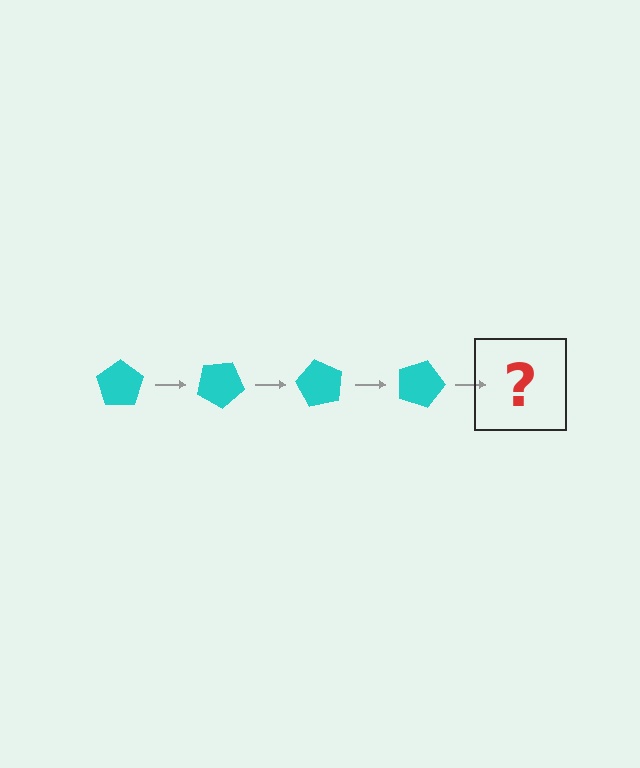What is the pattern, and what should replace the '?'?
The pattern is that the pentagon rotates 30 degrees each step. The '?' should be a cyan pentagon rotated 120 degrees.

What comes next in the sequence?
The next element should be a cyan pentagon rotated 120 degrees.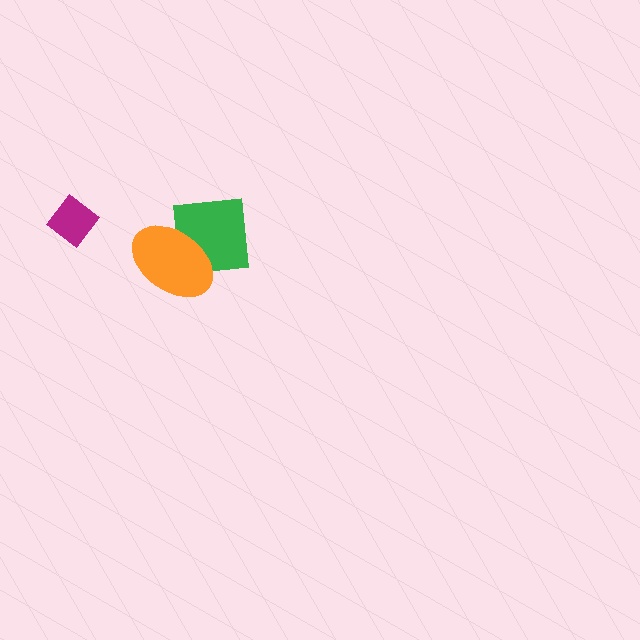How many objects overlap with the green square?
1 object overlaps with the green square.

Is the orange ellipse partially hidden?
No, no other shape covers it.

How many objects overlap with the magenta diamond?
0 objects overlap with the magenta diamond.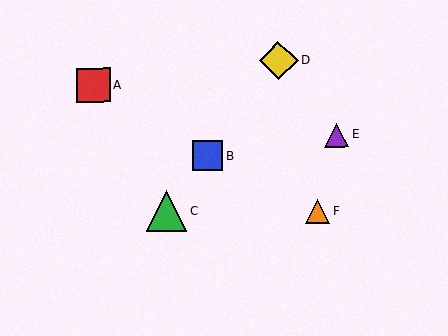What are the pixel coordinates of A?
Object A is at (93, 85).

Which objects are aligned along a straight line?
Objects B, C, D are aligned along a straight line.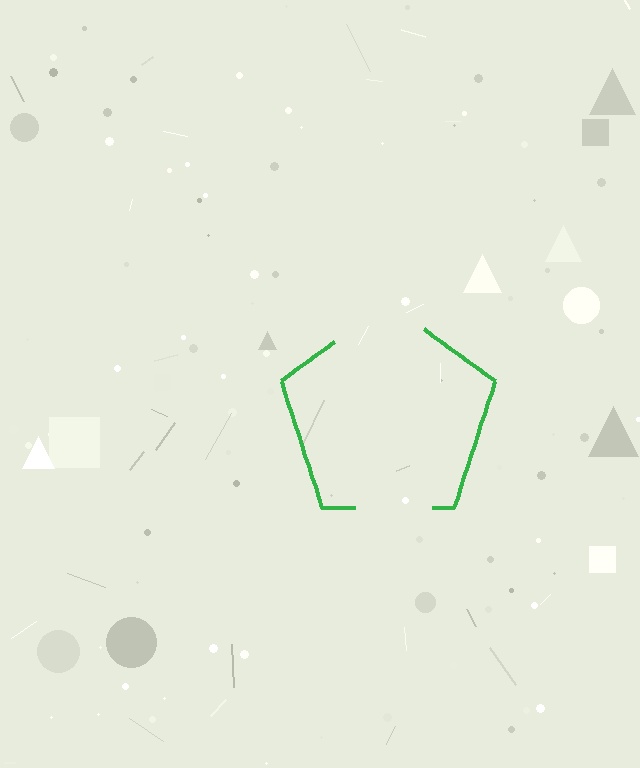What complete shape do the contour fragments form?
The contour fragments form a pentagon.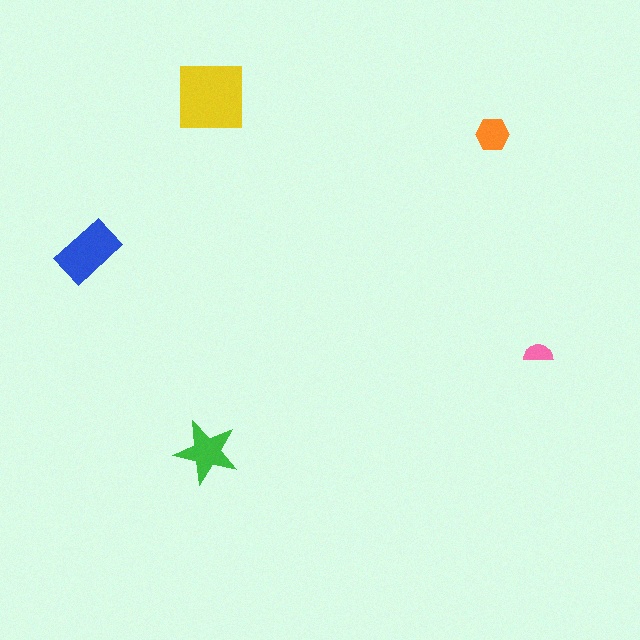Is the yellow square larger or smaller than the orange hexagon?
Larger.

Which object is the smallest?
The pink semicircle.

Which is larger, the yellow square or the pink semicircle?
The yellow square.